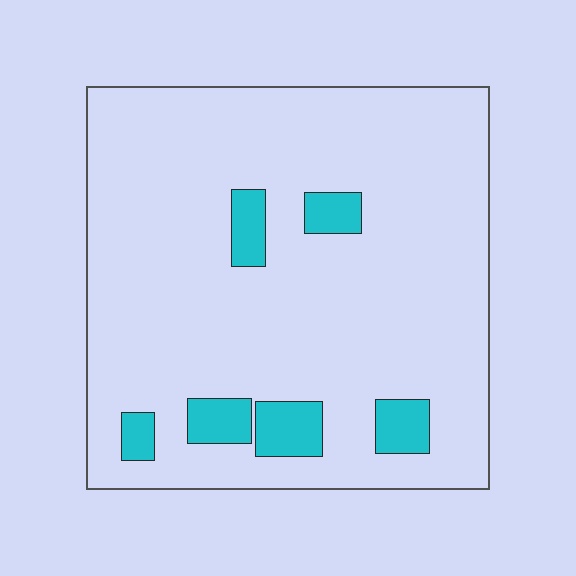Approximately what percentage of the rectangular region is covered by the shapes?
Approximately 10%.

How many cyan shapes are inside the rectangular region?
6.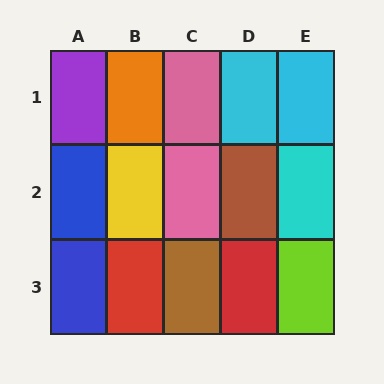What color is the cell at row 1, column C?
Pink.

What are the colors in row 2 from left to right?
Blue, yellow, pink, brown, cyan.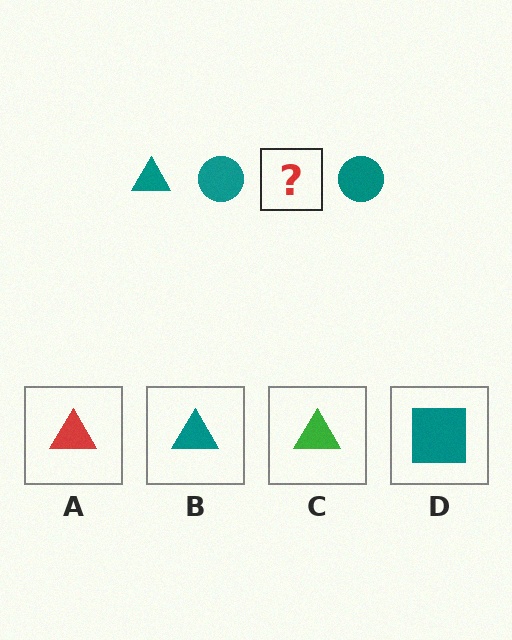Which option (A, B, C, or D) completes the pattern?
B.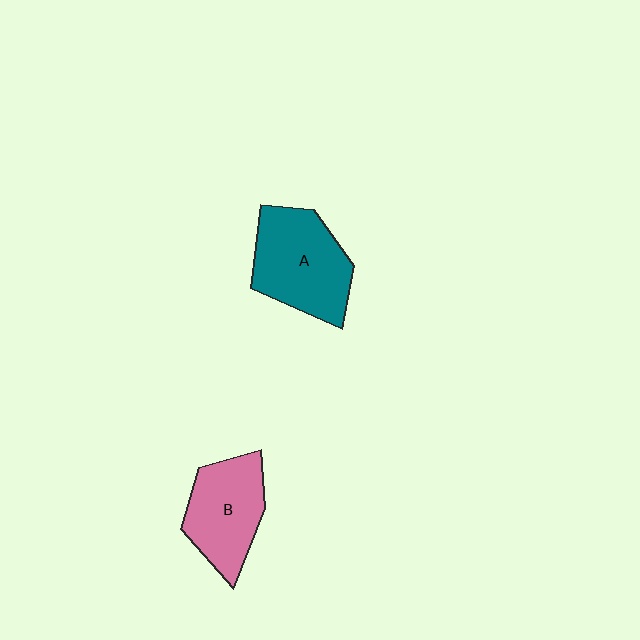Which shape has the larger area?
Shape A (teal).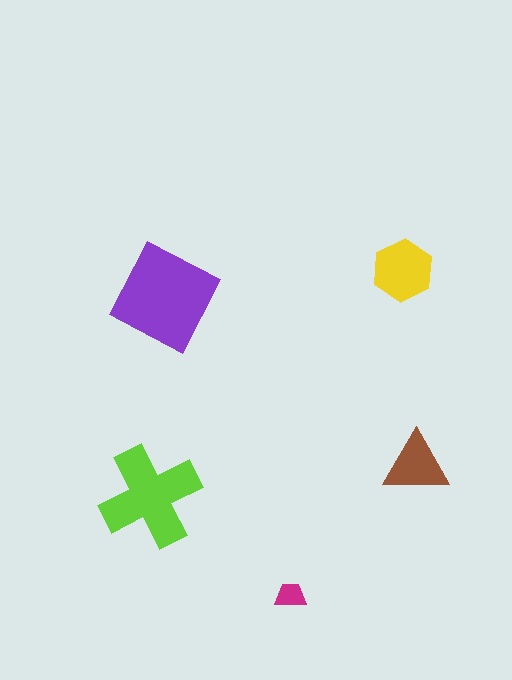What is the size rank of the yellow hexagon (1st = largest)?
3rd.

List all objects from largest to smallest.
The purple diamond, the lime cross, the yellow hexagon, the brown triangle, the magenta trapezoid.